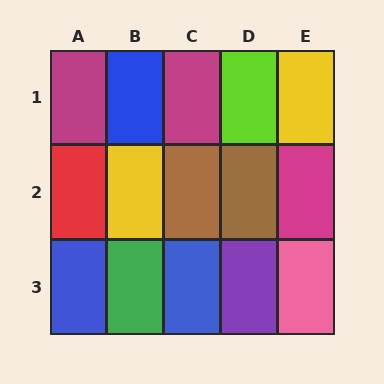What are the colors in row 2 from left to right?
Red, yellow, brown, brown, magenta.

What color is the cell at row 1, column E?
Yellow.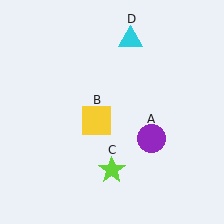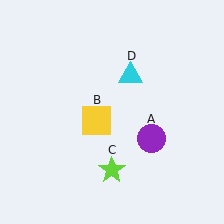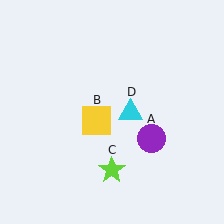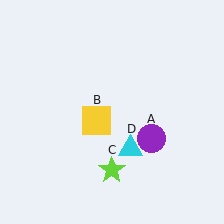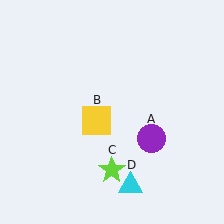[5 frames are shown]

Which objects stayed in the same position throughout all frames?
Purple circle (object A) and yellow square (object B) and lime star (object C) remained stationary.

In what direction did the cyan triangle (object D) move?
The cyan triangle (object D) moved down.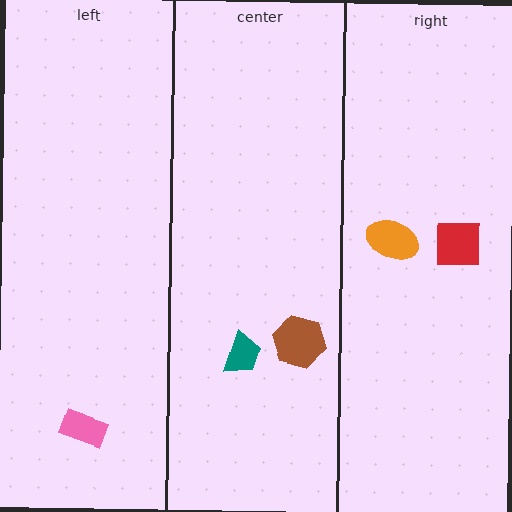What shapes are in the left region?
The pink rectangle.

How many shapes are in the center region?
2.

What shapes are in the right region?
The orange ellipse, the red square.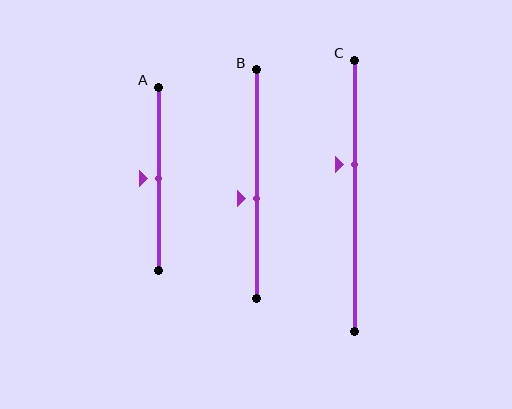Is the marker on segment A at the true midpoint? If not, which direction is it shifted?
Yes, the marker on segment A is at the true midpoint.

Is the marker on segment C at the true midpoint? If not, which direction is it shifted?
No, the marker on segment C is shifted upward by about 12% of the segment length.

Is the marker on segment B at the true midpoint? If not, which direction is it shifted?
No, the marker on segment B is shifted downward by about 6% of the segment length.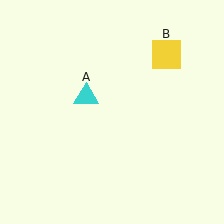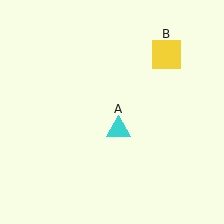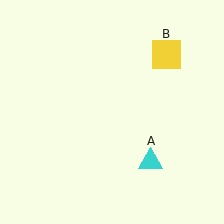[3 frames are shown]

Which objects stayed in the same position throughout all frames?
Yellow square (object B) remained stationary.